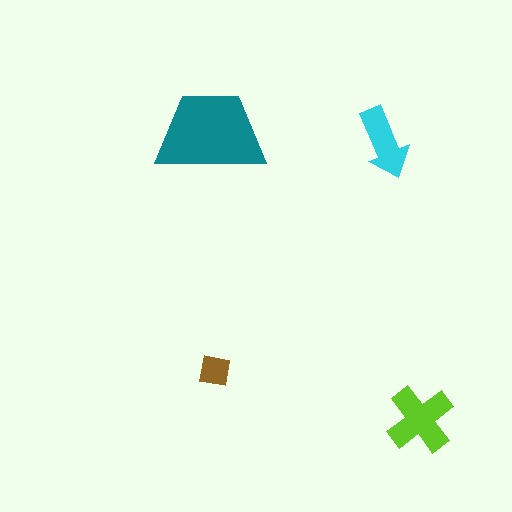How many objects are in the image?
There are 4 objects in the image.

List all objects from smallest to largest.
The brown square, the cyan arrow, the lime cross, the teal trapezoid.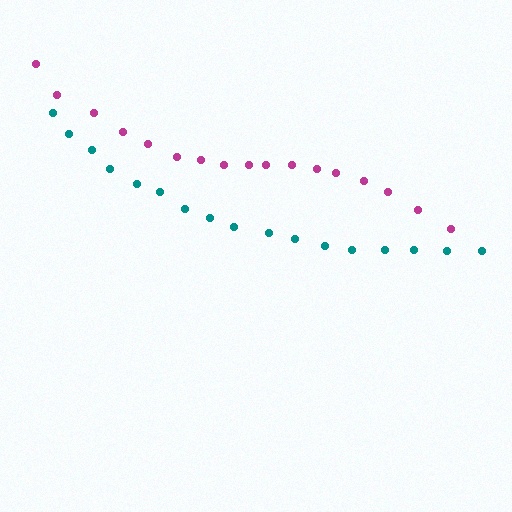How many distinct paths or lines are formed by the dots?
There are 2 distinct paths.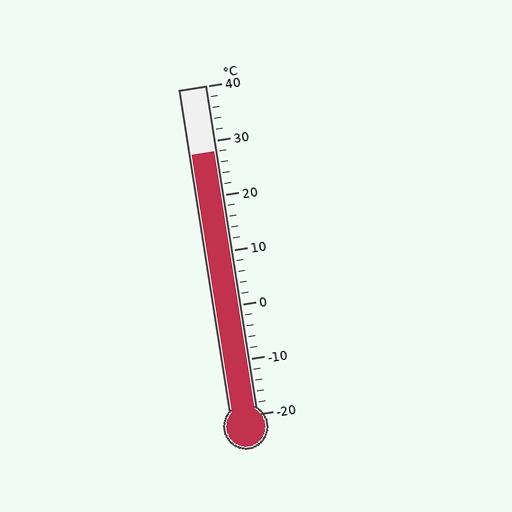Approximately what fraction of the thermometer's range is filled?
The thermometer is filled to approximately 80% of its range.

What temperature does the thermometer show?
The thermometer shows approximately 28°C.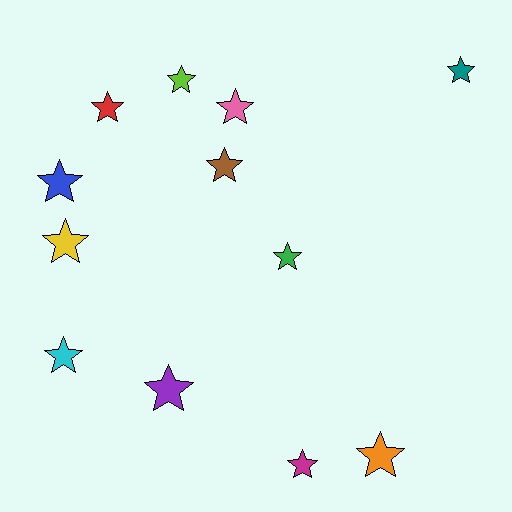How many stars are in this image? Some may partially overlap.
There are 12 stars.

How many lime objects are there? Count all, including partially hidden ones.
There is 1 lime object.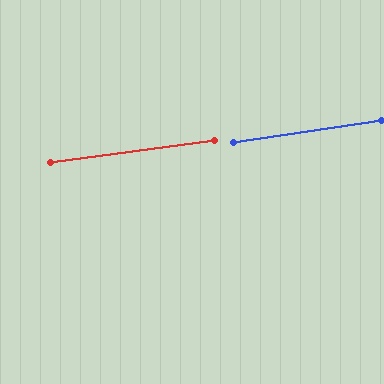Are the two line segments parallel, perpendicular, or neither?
Parallel — their directions differ by only 1.1°.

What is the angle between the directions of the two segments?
Approximately 1 degree.